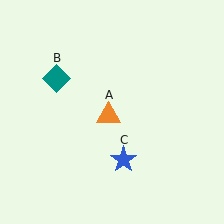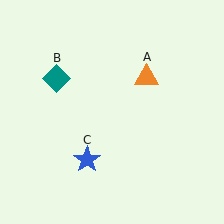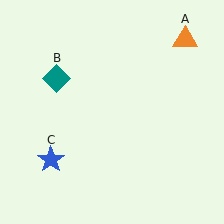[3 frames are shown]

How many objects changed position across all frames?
2 objects changed position: orange triangle (object A), blue star (object C).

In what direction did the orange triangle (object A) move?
The orange triangle (object A) moved up and to the right.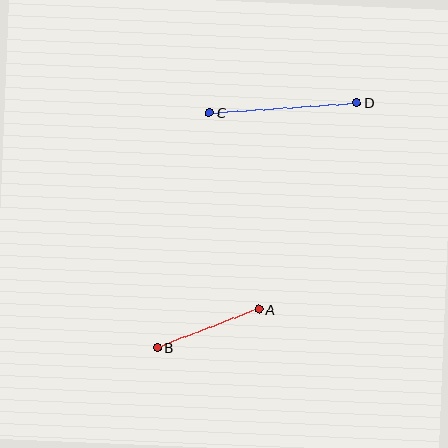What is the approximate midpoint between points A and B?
The midpoint is at approximately (208, 329) pixels.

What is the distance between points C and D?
The distance is approximately 148 pixels.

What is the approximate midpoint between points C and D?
The midpoint is at approximately (283, 108) pixels.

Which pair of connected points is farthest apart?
Points C and D are farthest apart.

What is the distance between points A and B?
The distance is approximately 109 pixels.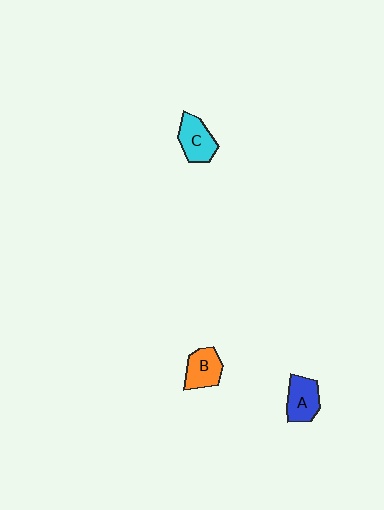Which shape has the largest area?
Shape C (cyan).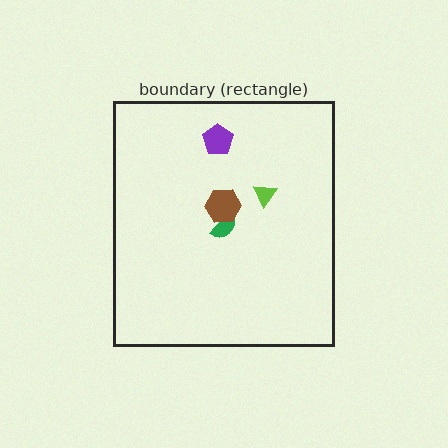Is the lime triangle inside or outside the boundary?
Inside.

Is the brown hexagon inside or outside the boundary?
Inside.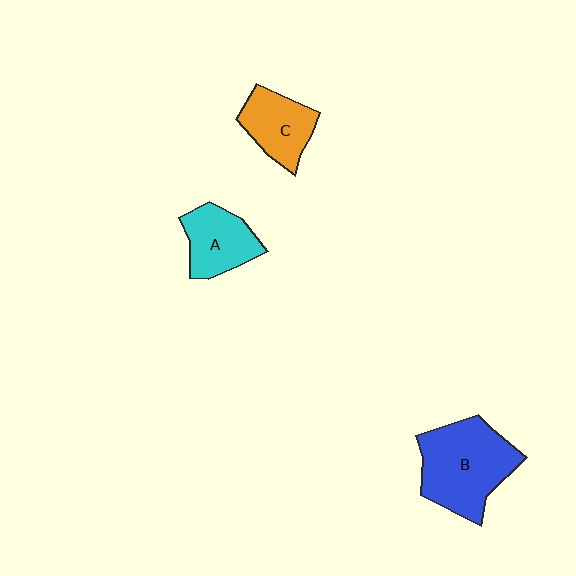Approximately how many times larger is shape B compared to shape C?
Approximately 1.8 times.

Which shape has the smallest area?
Shape C (orange).